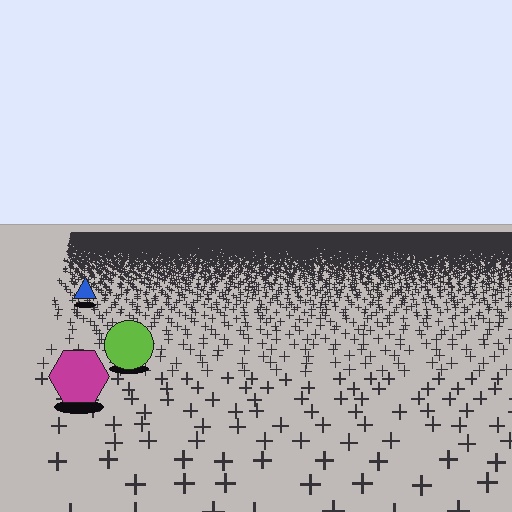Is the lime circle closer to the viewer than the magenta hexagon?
No. The magenta hexagon is closer — you can tell from the texture gradient: the ground texture is coarser near it.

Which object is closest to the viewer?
The magenta hexagon is closest. The texture marks near it are larger and more spread out.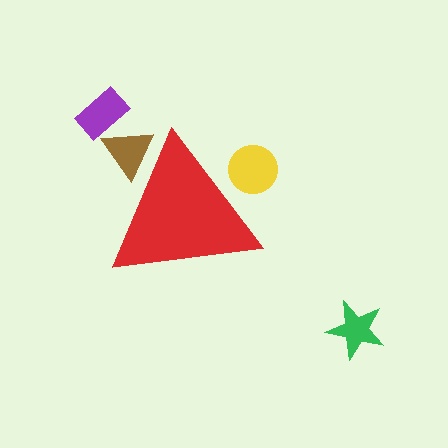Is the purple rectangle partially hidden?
No, the purple rectangle is fully visible.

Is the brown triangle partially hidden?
Yes, the brown triangle is partially hidden behind the red triangle.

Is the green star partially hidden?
No, the green star is fully visible.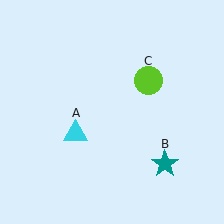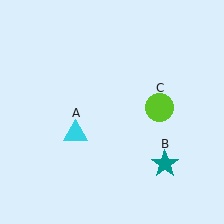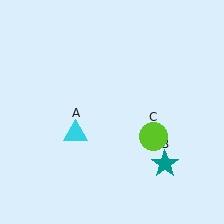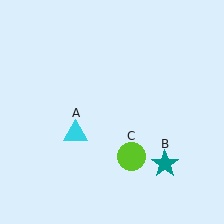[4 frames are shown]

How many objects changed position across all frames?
1 object changed position: lime circle (object C).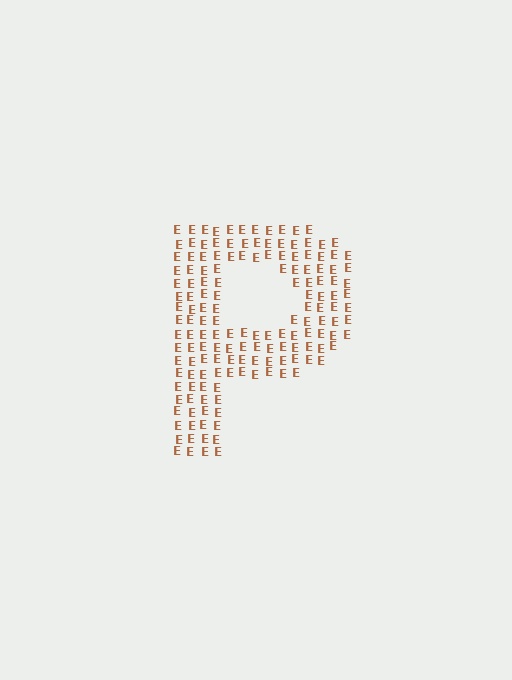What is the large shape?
The large shape is the letter P.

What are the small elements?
The small elements are letter E's.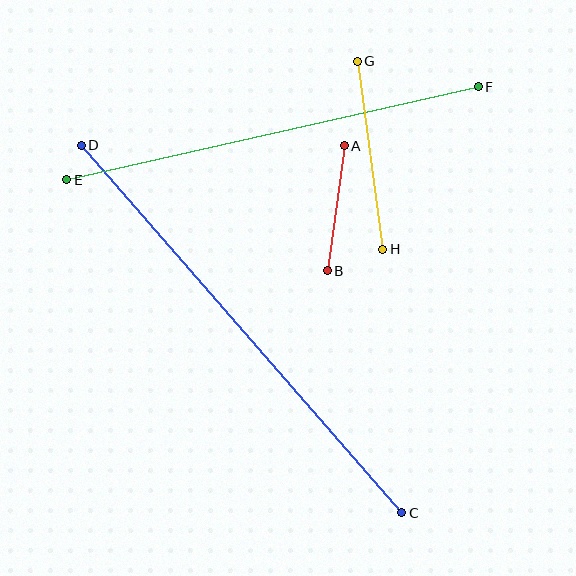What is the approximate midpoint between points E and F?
The midpoint is at approximately (272, 133) pixels.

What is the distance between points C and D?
The distance is approximately 488 pixels.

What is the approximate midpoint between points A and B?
The midpoint is at approximately (336, 208) pixels.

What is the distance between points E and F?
The distance is approximately 422 pixels.